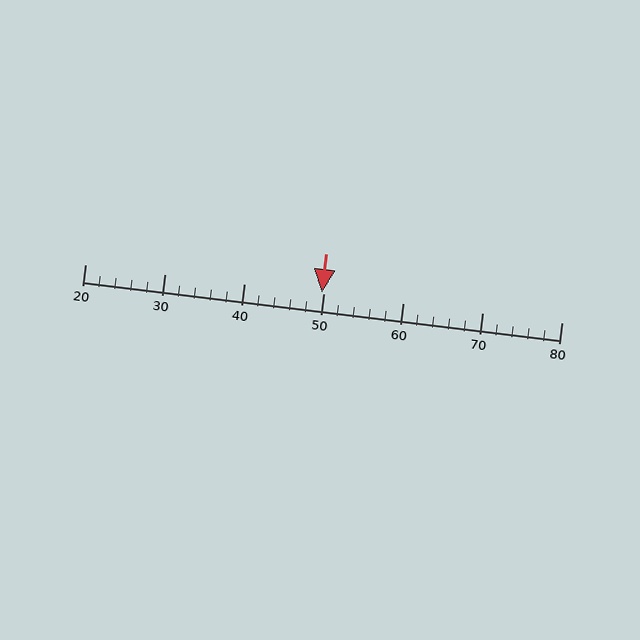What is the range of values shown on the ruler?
The ruler shows values from 20 to 80.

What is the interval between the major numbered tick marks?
The major tick marks are spaced 10 units apart.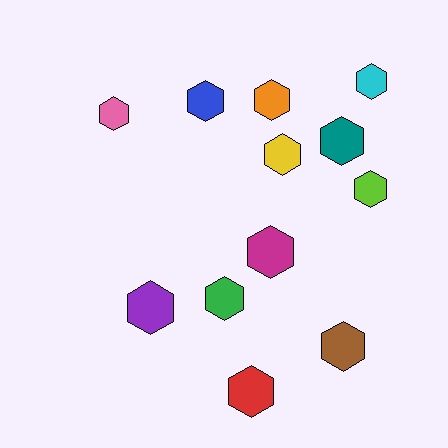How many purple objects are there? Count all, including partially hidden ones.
There is 1 purple object.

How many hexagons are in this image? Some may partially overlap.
There are 12 hexagons.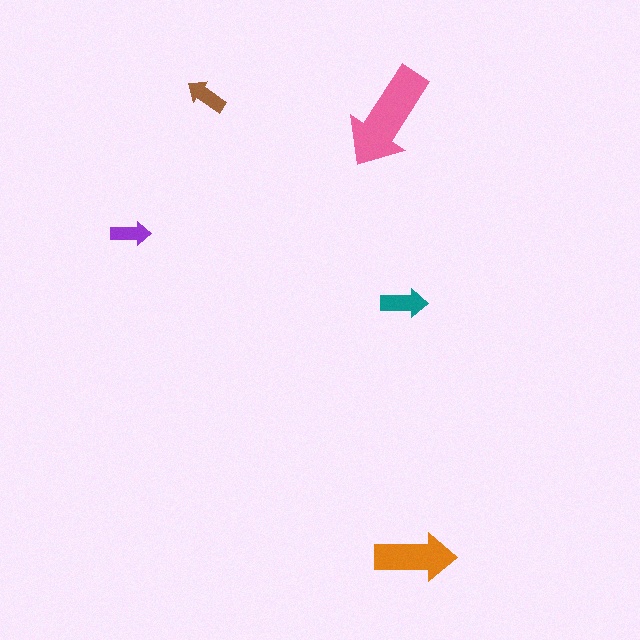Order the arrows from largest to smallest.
the pink one, the orange one, the teal one, the brown one, the purple one.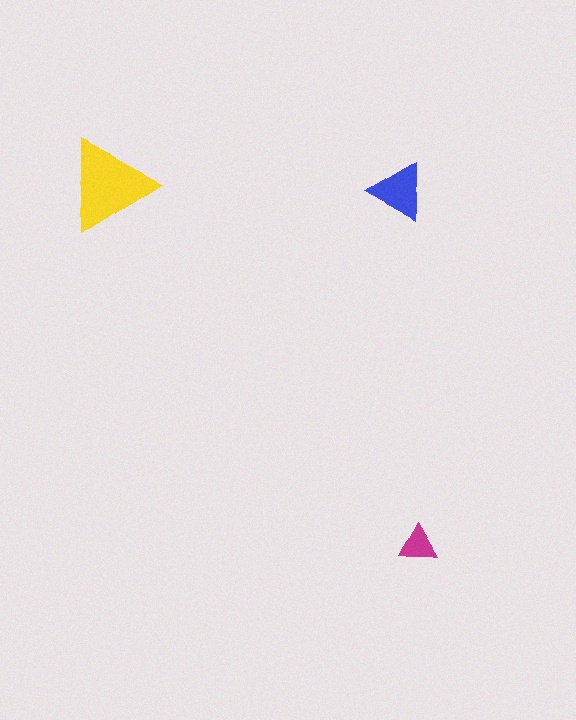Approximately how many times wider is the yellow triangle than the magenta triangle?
About 2.5 times wider.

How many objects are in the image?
There are 3 objects in the image.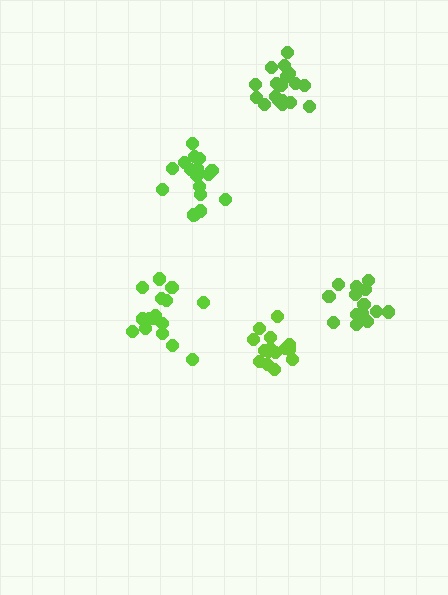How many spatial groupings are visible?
There are 5 spatial groupings.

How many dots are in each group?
Group 1: 18 dots, Group 2: 16 dots, Group 3: 17 dots, Group 4: 15 dots, Group 5: 14 dots (80 total).